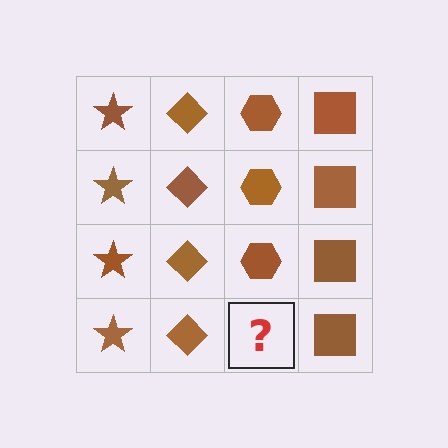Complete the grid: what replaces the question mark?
The question mark should be replaced with a brown hexagon.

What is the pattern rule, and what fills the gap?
The rule is that each column has a consistent shape. The gap should be filled with a brown hexagon.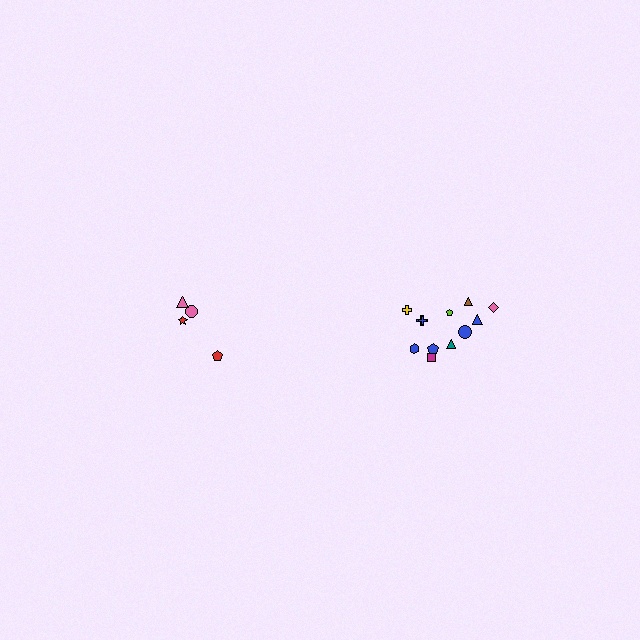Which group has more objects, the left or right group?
The right group.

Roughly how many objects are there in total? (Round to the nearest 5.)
Roughly 15 objects in total.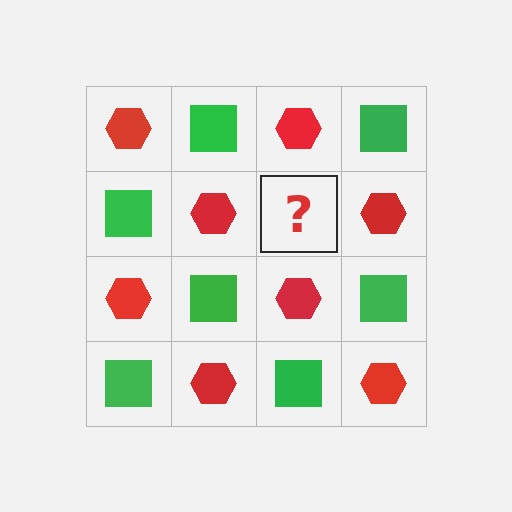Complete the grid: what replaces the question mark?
The question mark should be replaced with a green square.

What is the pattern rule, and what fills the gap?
The rule is that it alternates red hexagon and green square in a checkerboard pattern. The gap should be filled with a green square.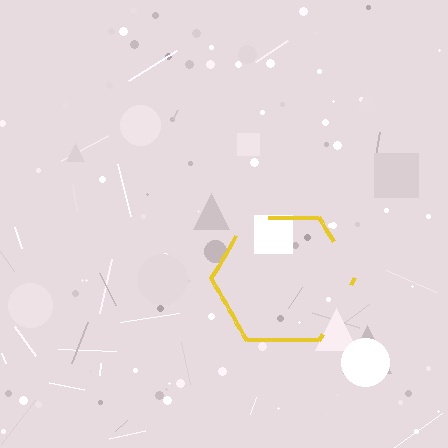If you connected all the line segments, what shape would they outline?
They would outline a hexagon.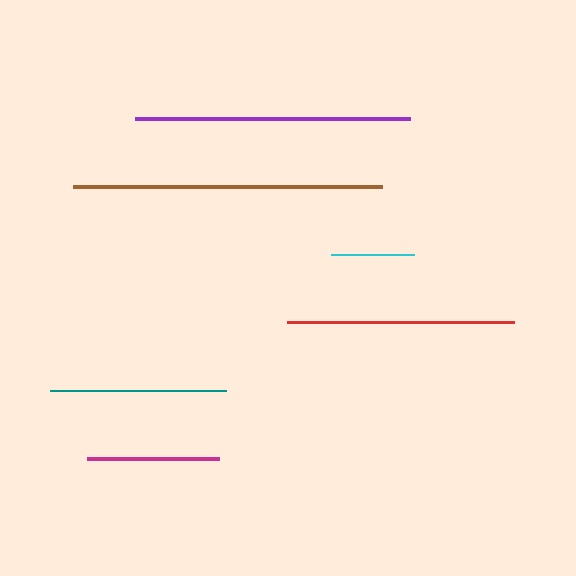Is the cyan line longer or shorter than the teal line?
The teal line is longer than the cyan line.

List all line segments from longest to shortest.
From longest to shortest: brown, purple, red, teal, magenta, cyan.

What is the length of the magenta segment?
The magenta segment is approximately 132 pixels long.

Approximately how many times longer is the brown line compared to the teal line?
The brown line is approximately 1.8 times the length of the teal line.